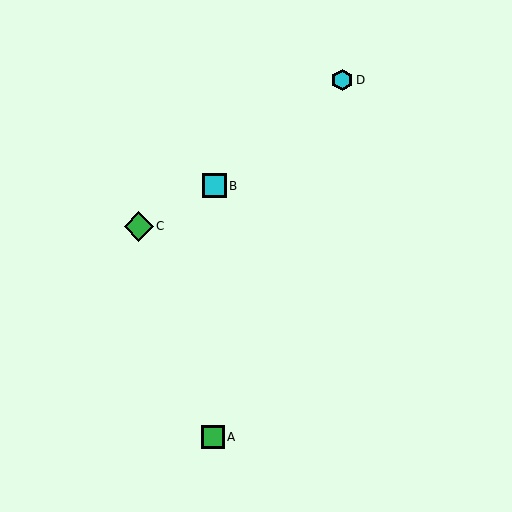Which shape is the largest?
The green diamond (labeled C) is the largest.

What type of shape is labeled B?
Shape B is a cyan square.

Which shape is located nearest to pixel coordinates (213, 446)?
The green square (labeled A) at (213, 437) is nearest to that location.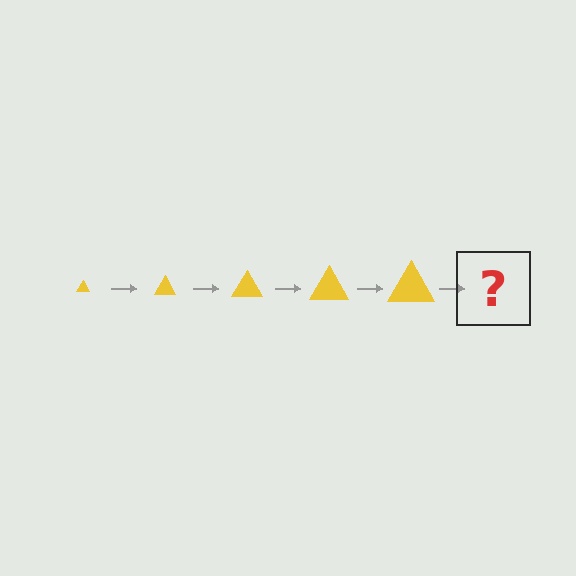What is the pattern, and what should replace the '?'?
The pattern is that the triangle gets progressively larger each step. The '?' should be a yellow triangle, larger than the previous one.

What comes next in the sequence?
The next element should be a yellow triangle, larger than the previous one.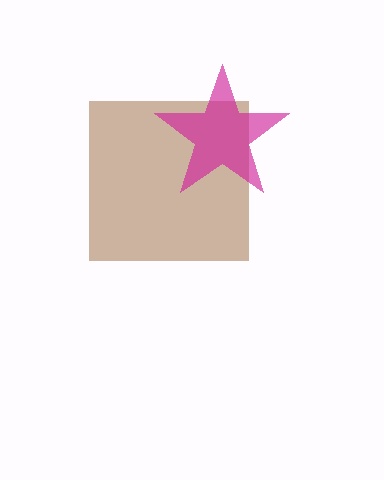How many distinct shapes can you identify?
There are 2 distinct shapes: a brown square, a magenta star.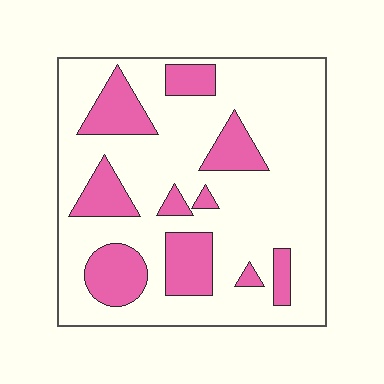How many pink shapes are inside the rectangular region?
10.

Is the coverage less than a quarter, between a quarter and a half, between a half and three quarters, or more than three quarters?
Less than a quarter.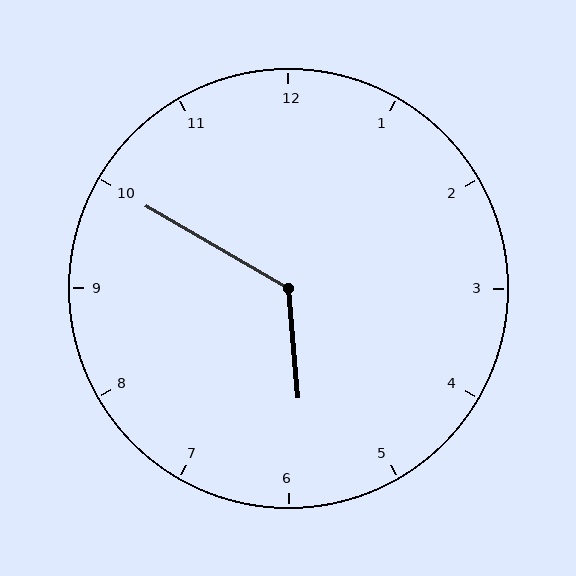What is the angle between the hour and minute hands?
Approximately 125 degrees.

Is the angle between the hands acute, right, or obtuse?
It is obtuse.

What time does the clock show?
5:50.